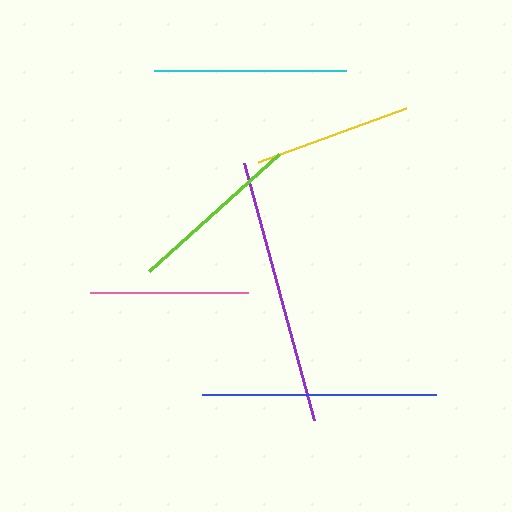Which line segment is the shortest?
The yellow line is the shortest at approximately 158 pixels.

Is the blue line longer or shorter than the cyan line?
The blue line is longer than the cyan line.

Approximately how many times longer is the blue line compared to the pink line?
The blue line is approximately 1.5 times the length of the pink line.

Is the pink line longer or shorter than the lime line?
The lime line is longer than the pink line.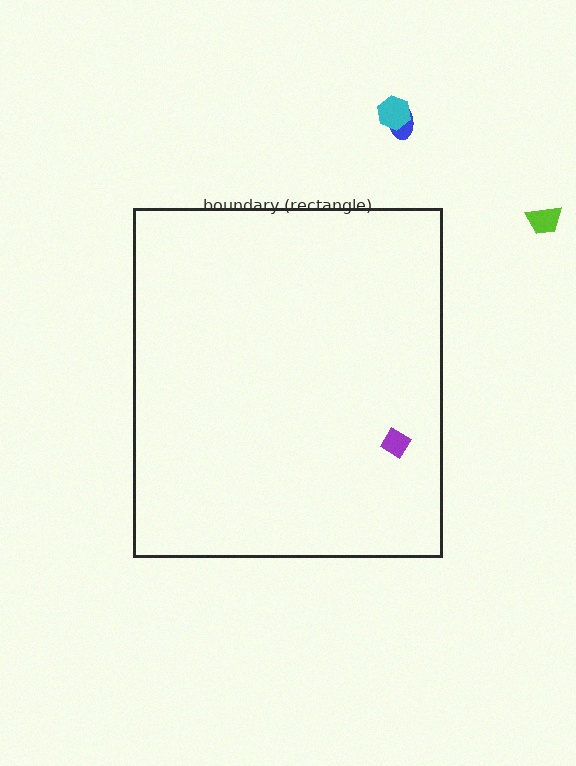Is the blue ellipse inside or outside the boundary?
Outside.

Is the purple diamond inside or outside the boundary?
Inside.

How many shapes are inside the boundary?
1 inside, 3 outside.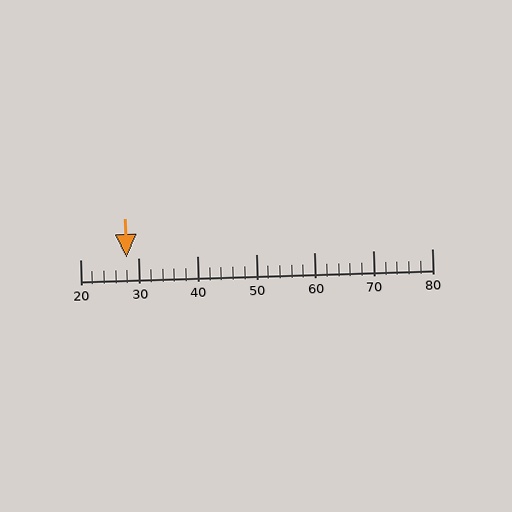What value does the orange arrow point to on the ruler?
The orange arrow points to approximately 28.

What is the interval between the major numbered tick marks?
The major tick marks are spaced 10 units apart.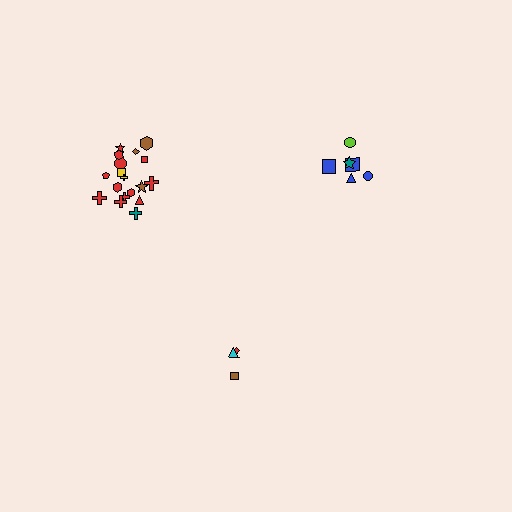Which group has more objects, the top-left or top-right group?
The top-left group.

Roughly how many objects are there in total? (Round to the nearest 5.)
Roughly 25 objects in total.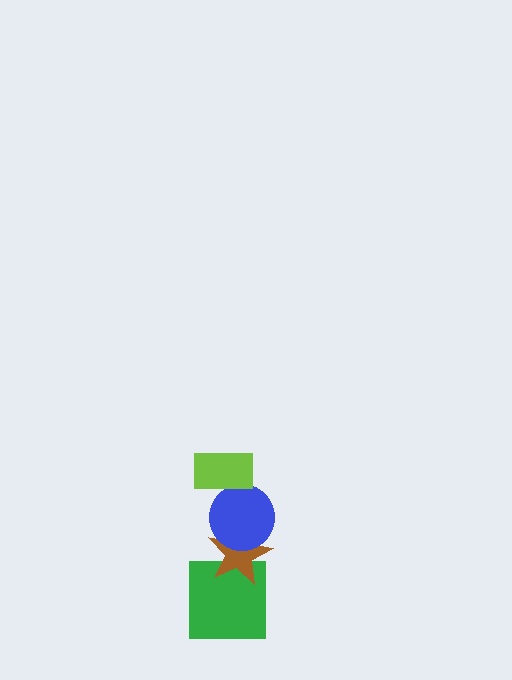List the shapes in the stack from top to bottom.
From top to bottom: the lime rectangle, the blue circle, the brown star, the green square.